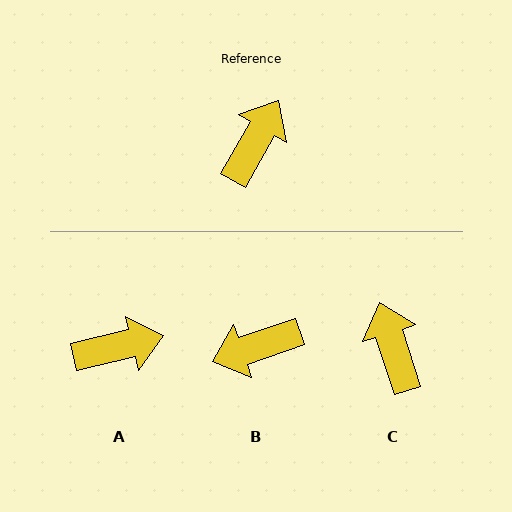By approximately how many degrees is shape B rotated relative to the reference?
Approximately 139 degrees counter-clockwise.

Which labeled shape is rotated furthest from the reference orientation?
B, about 139 degrees away.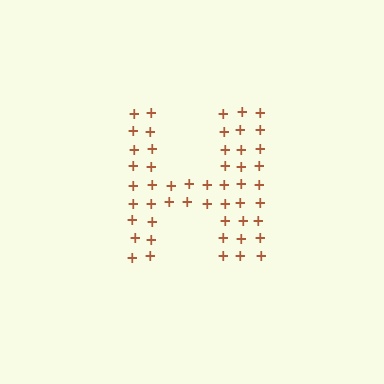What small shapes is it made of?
It is made of small plus signs.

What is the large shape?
The large shape is the letter H.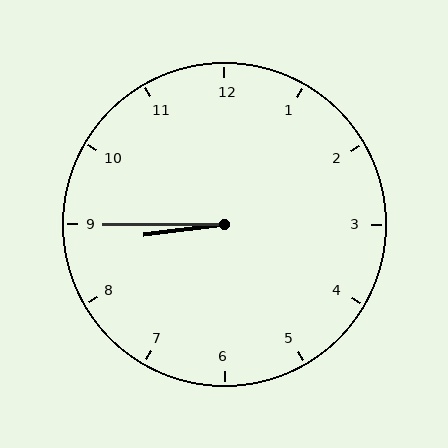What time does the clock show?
8:45.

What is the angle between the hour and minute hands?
Approximately 8 degrees.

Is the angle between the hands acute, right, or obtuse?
It is acute.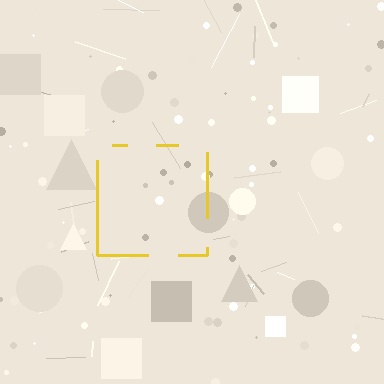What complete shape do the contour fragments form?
The contour fragments form a square.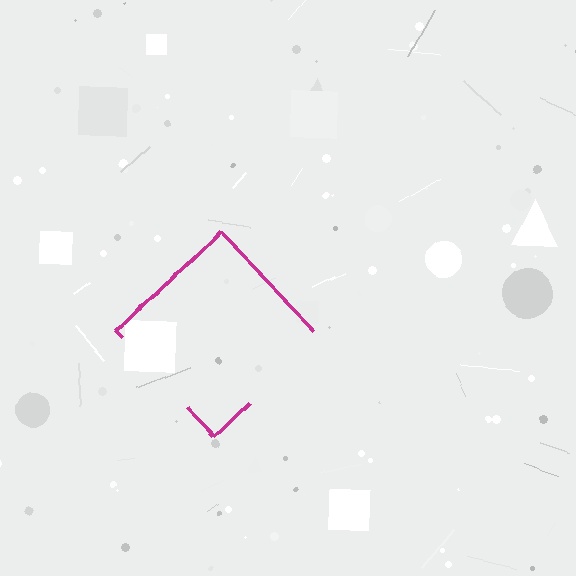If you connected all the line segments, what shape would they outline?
They would outline a diamond.